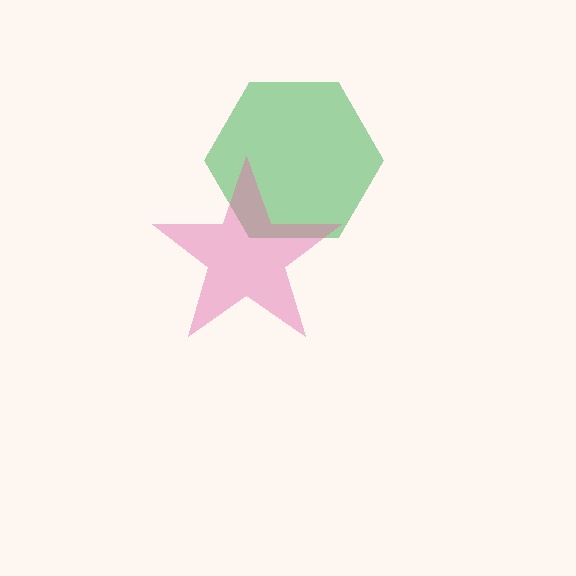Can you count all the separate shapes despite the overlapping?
Yes, there are 2 separate shapes.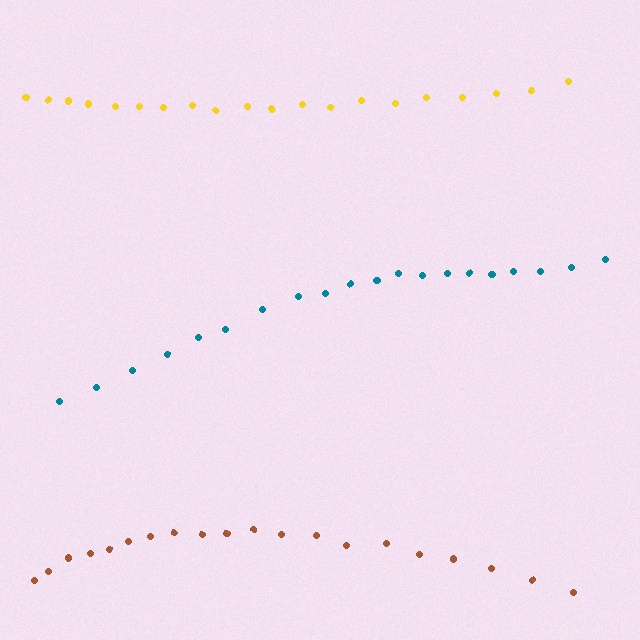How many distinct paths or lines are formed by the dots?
There are 3 distinct paths.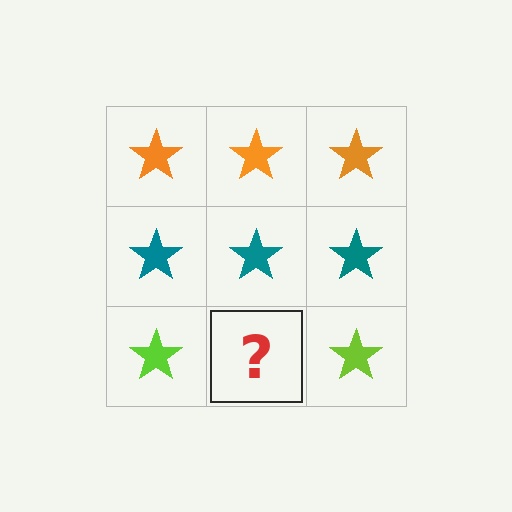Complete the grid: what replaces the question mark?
The question mark should be replaced with a lime star.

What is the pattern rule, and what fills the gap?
The rule is that each row has a consistent color. The gap should be filled with a lime star.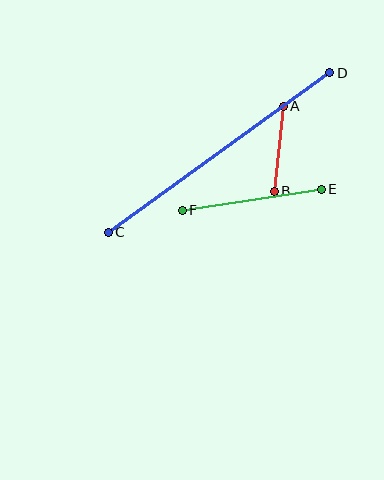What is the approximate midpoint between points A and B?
The midpoint is at approximately (279, 149) pixels.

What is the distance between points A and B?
The distance is approximately 86 pixels.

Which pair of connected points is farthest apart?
Points C and D are farthest apart.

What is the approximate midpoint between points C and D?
The midpoint is at approximately (219, 153) pixels.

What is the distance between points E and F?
The distance is approximately 141 pixels.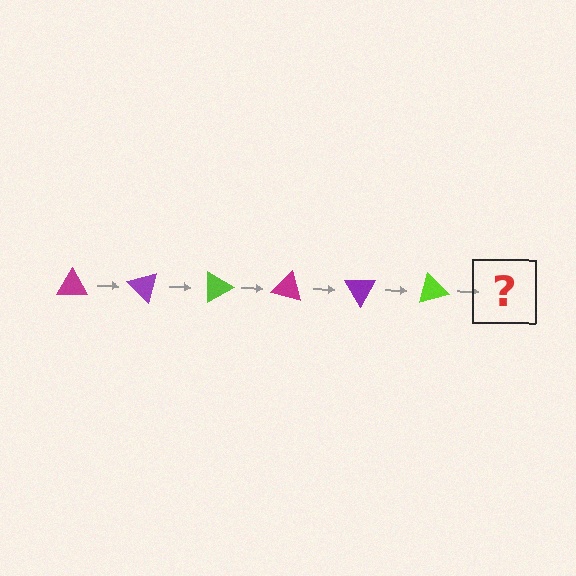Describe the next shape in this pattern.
It should be a magenta triangle, rotated 270 degrees from the start.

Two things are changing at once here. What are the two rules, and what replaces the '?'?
The two rules are that it rotates 45 degrees each step and the color cycles through magenta, purple, and lime. The '?' should be a magenta triangle, rotated 270 degrees from the start.